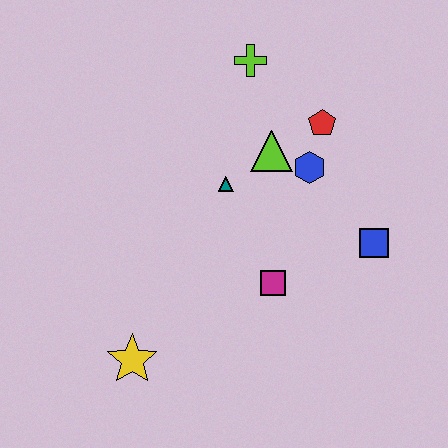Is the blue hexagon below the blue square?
No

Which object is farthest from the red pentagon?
The yellow star is farthest from the red pentagon.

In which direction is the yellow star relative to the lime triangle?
The yellow star is below the lime triangle.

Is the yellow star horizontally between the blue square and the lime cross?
No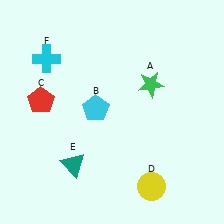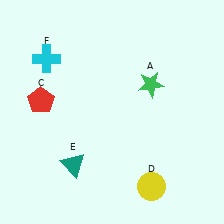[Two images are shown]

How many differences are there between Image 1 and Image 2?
There is 1 difference between the two images.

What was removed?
The cyan pentagon (B) was removed in Image 2.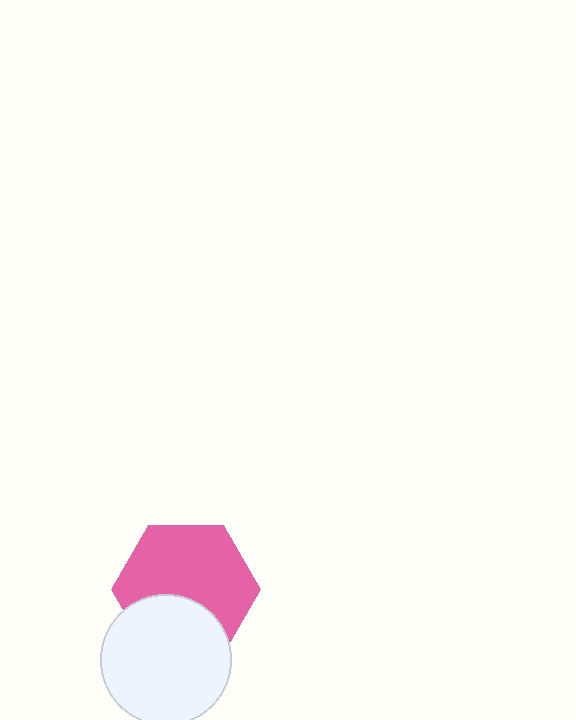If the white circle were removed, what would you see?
You would see the complete pink hexagon.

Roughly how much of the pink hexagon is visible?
Most of it is visible (roughly 67%).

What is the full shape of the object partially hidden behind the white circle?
The partially hidden object is a pink hexagon.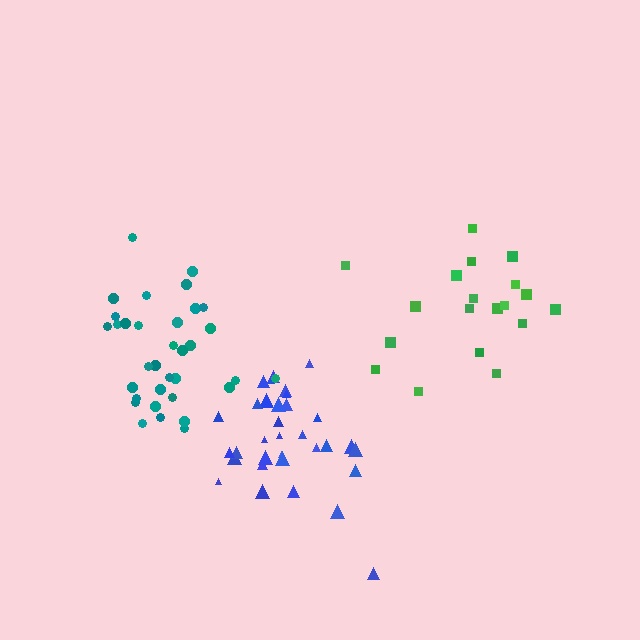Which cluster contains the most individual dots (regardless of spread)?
Teal (34).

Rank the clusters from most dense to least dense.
blue, teal, green.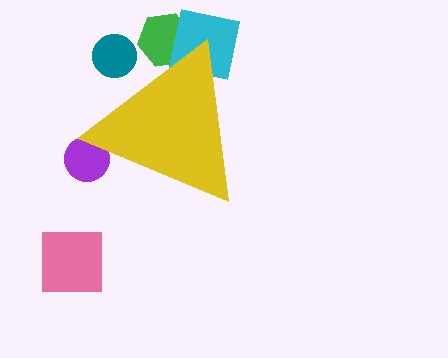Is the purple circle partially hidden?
Yes, the purple circle is partially hidden behind the yellow triangle.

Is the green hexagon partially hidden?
Yes, the green hexagon is partially hidden behind the yellow triangle.